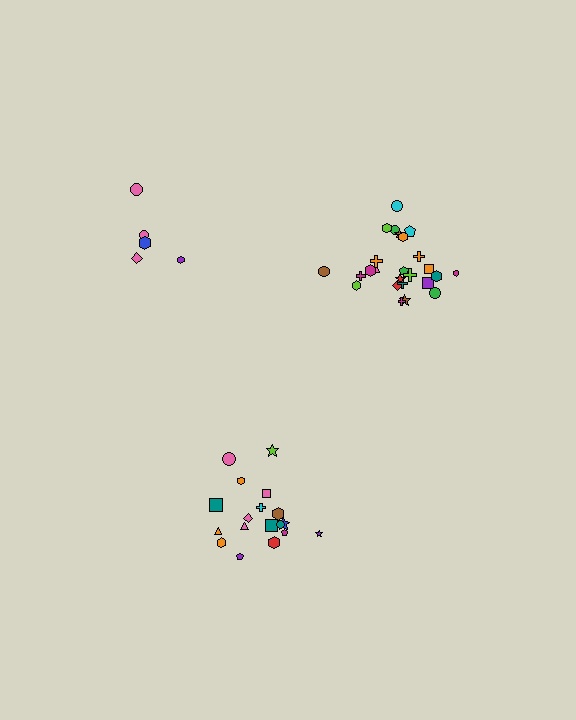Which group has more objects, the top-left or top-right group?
The top-right group.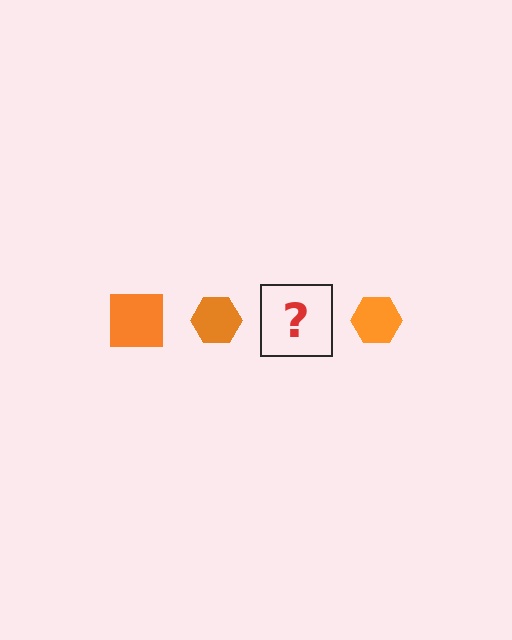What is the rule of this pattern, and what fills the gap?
The rule is that the pattern cycles through square, hexagon shapes in orange. The gap should be filled with an orange square.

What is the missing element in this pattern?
The missing element is an orange square.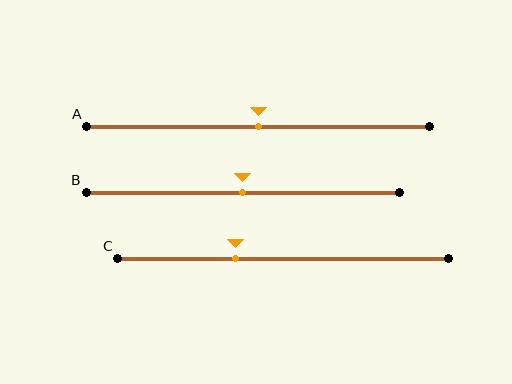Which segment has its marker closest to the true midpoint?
Segment A has its marker closest to the true midpoint.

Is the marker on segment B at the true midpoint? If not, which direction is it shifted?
Yes, the marker on segment B is at the true midpoint.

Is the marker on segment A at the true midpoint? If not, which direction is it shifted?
Yes, the marker on segment A is at the true midpoint.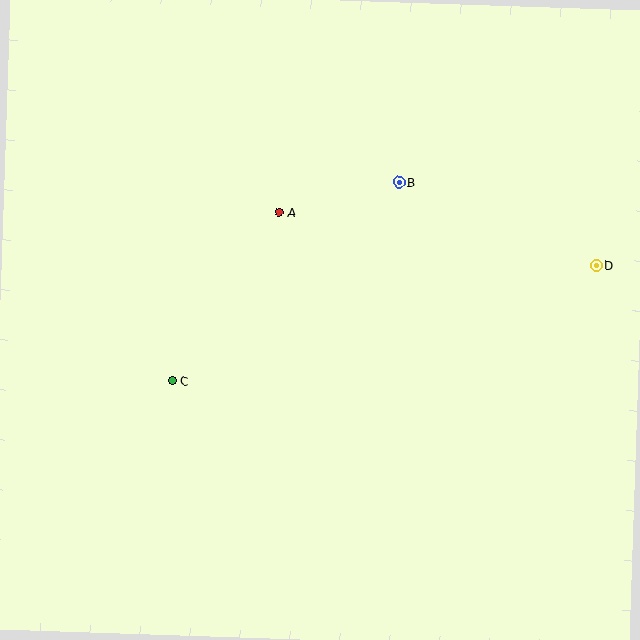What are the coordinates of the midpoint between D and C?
The midpoint between D and C is at (384, 323).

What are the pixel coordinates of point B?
Point B is at (399, 182).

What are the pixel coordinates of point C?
Point C is at (172, 381).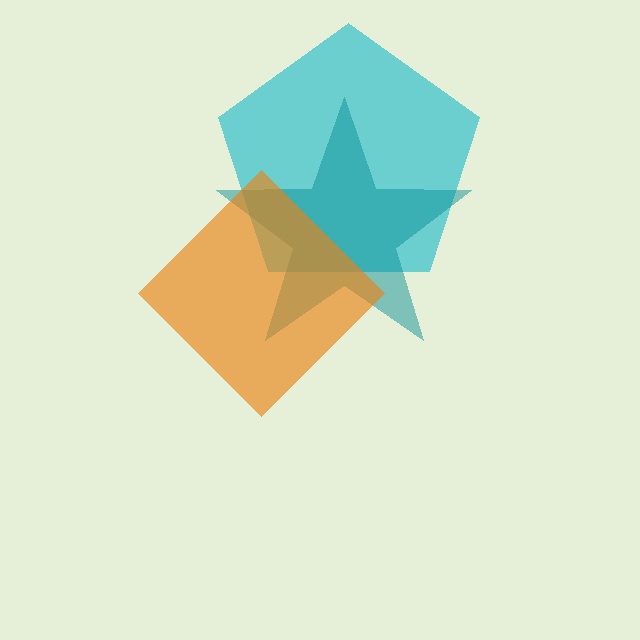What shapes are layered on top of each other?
The layered shapes are: a cyan pentagon, a teal star, an orange diamond.